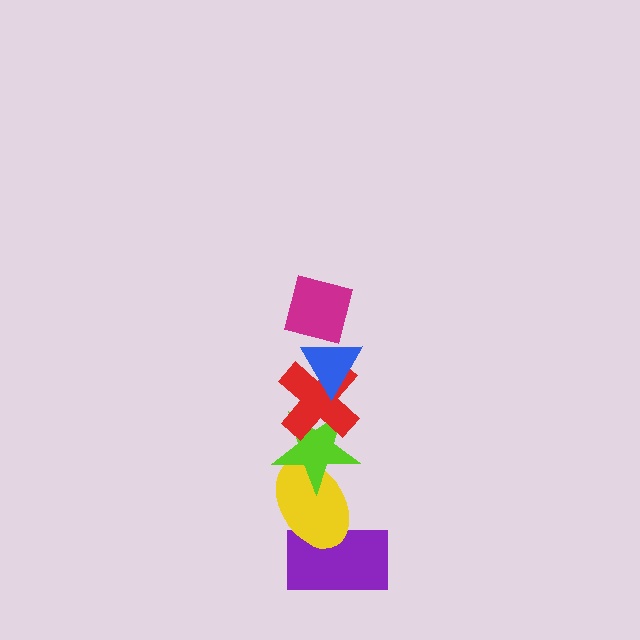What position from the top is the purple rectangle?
The purple rectangle is 6th from the top.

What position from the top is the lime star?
The lime star is 4th from the top.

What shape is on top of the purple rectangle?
The yellow ellipse is on top of the purple rectangle.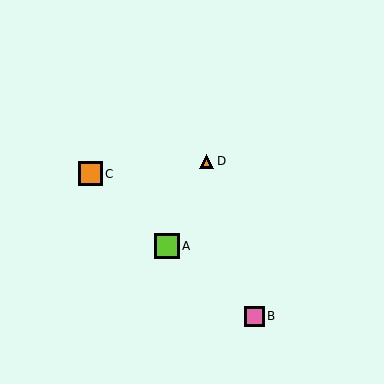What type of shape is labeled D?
Shape D is an orange triangle.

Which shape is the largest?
The lime square (labeled A) is the largest.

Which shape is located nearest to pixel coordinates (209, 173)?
The orange triangle (labeled D) at (206, 161) is nearest to that location.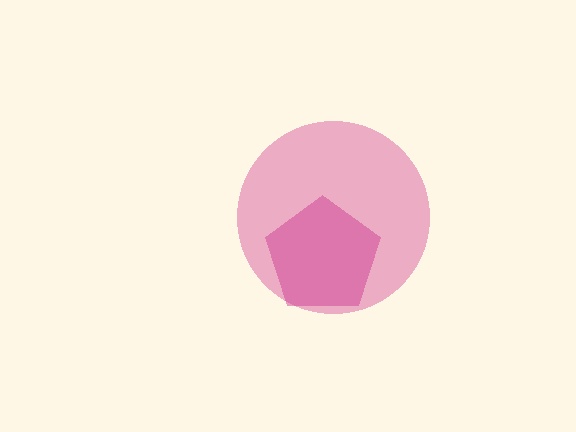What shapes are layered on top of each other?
The layered shapes are: a pink pentagon, a magenta circle.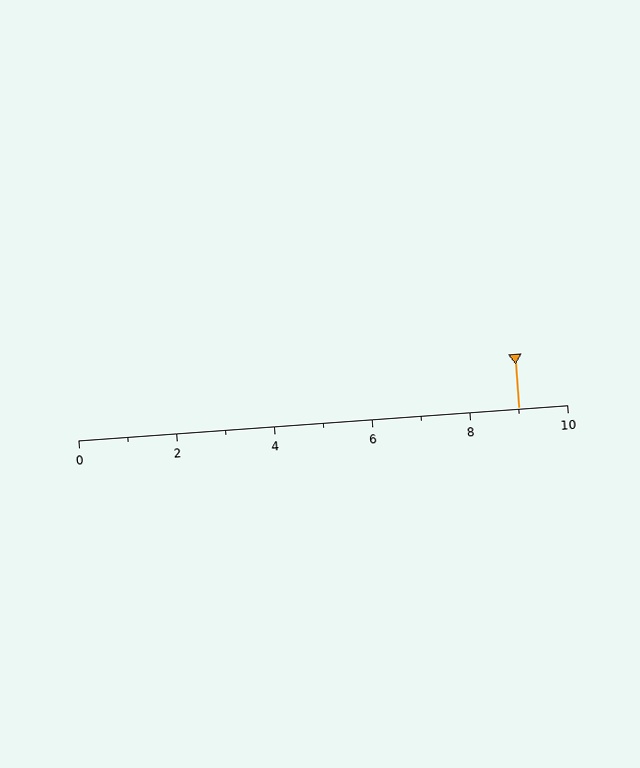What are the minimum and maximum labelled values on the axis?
The axis runs from 0 to 10.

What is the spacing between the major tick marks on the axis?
The major ticks are spaced 2 apart.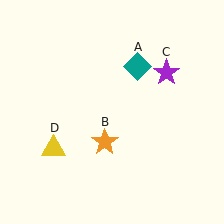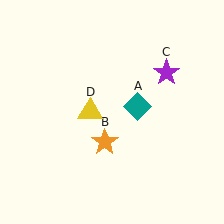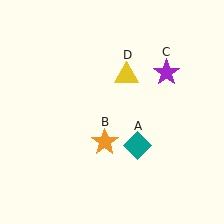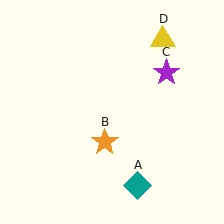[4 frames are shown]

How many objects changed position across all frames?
2 objects changed position: teal diamond (object A), yellow triangle (object D).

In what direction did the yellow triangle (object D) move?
The yellow triangle (object D) moved up and to the right.